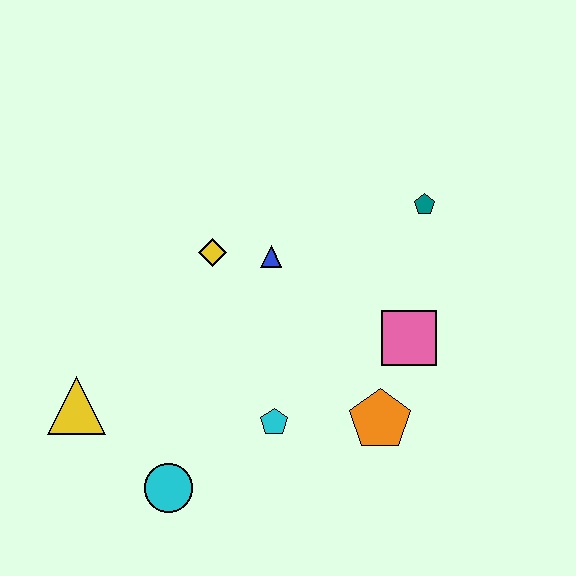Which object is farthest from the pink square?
The yellow triangle is farthest from the pink square.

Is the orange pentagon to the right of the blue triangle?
Yes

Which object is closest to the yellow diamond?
The blue triangle is closest to the yellow diamond.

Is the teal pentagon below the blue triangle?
No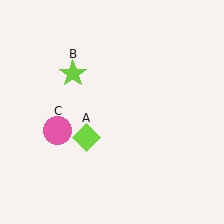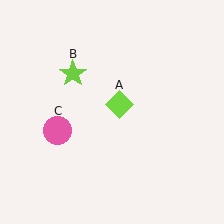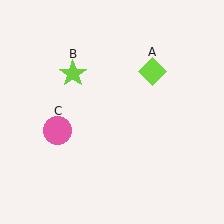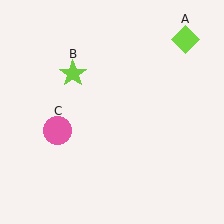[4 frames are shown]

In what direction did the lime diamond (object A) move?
The lime diamond (object A) moved up and to the right.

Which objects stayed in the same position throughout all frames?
Lime star (object B) and pink circle (object C) remained stationary.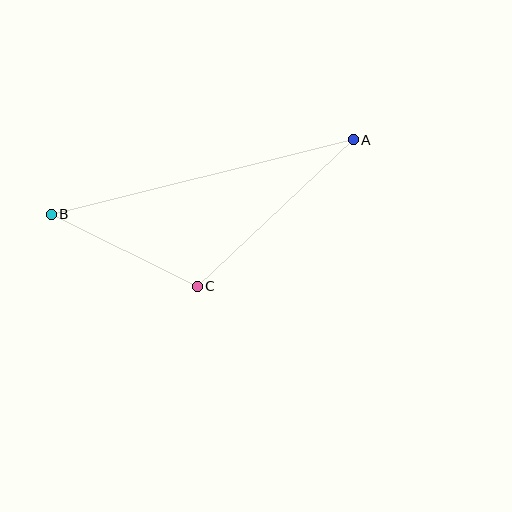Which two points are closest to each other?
Points B and C are closest to each other.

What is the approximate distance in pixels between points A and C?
The distance between A and C is approximately 214 pixels.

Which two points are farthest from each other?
Points A and B are farthest from each other.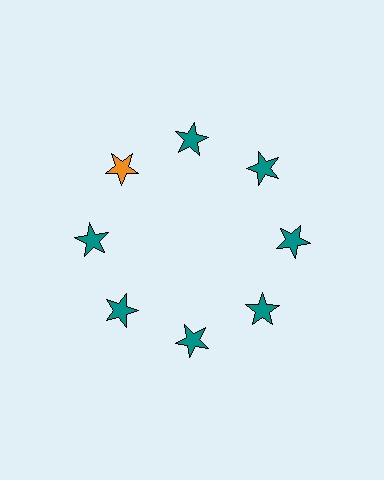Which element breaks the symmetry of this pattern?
The orange star at roughly the 10 o'clock position breaks the symmetry. All other shapes are teal stars.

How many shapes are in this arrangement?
There are 8 shapes arranged in a ring pattern.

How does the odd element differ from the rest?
It has a different color: orange instead of teal.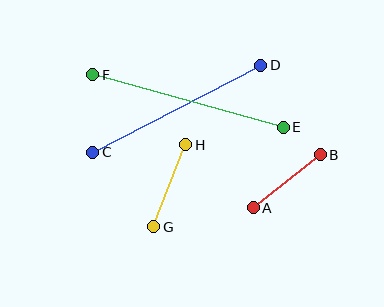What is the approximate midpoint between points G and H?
The midpoint is at approximately (170, 186) pixels.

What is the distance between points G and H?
The distance is approximately 88 pixels.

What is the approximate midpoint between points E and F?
The midpoint is at approximately (188, 101) pixels.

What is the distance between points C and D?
The distance is approximately 189 pixels.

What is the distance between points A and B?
The distance is approximately 85 pixels.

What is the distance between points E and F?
The distance is approximately 197 pixels.